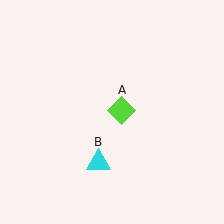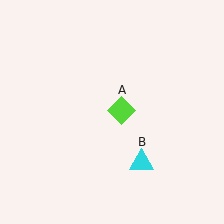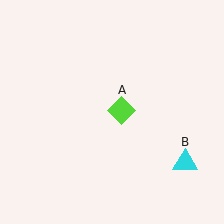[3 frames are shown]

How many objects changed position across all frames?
1 object changed position: cyan triangle (object B).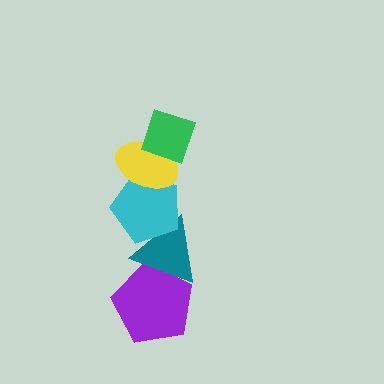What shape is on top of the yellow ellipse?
The green diamond is on top of the yellow ellipse.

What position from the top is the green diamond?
The green diamond is 1st from the top.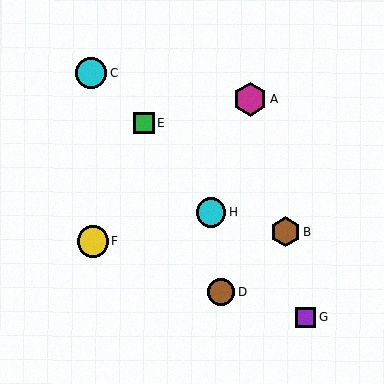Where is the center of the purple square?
The center of the purple square is at (305, 318).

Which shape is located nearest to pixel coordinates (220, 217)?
The cyan circle (labeled H) at (211, 212) is nearest to that location.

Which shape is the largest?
The magenta hexagon (labeled A) is the largest.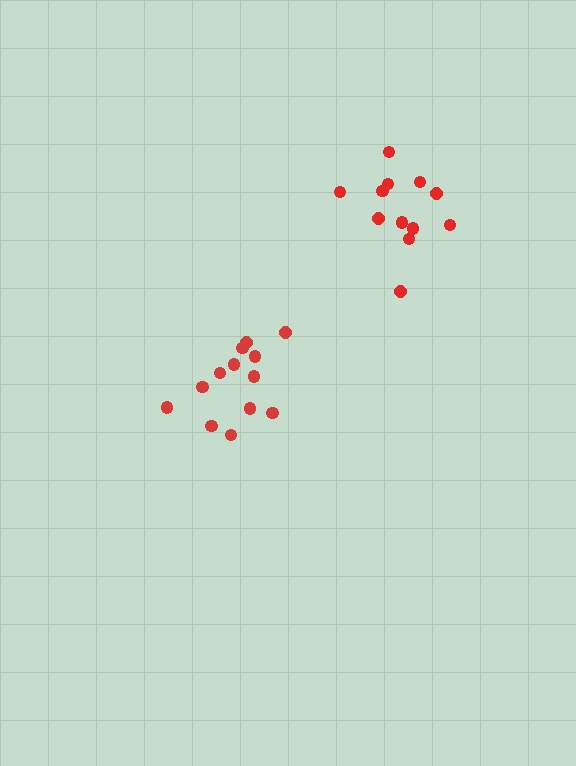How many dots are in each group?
Group 1: 12 dots, Group 2: 13 dots (25 total).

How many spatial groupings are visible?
There are 2 spatial groupings.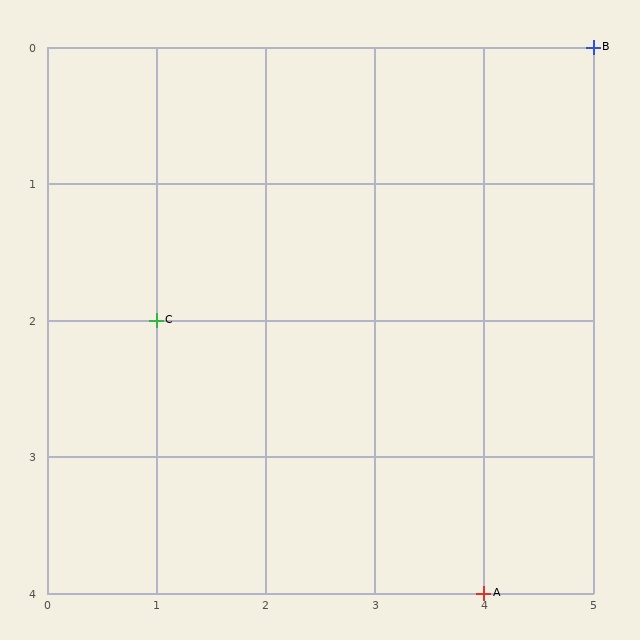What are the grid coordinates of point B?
Point B is at grid coordinates (5, 0).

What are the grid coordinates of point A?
Point A is at grid coordinates (4, 4).